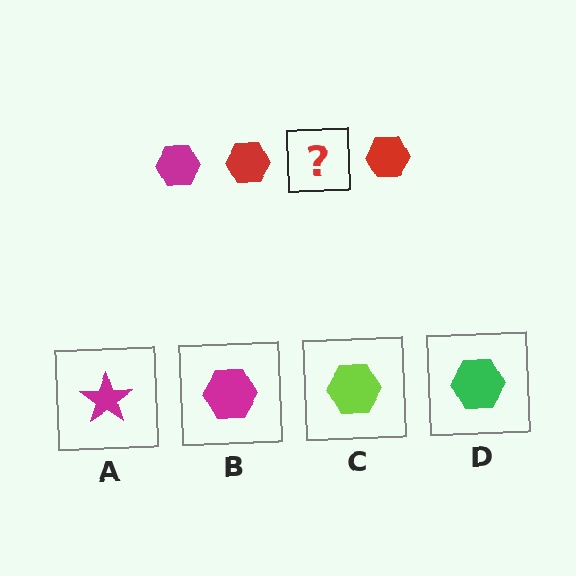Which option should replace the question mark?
Option B.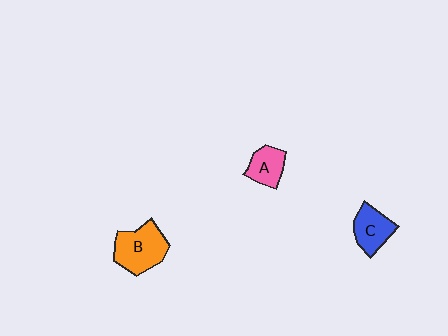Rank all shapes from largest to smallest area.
From largest to smallest: B (orange), C (blue), A (pink).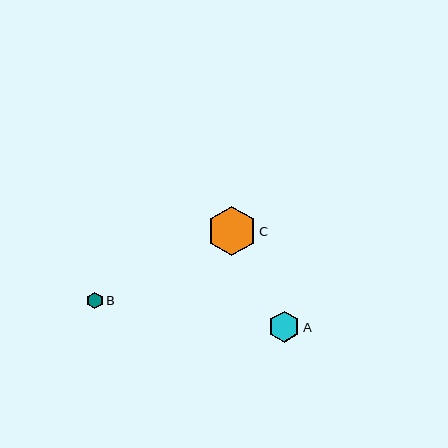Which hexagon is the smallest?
Hexagon B is the smallest with a size of approximately 17 pixels.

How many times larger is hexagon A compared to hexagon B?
Hexagon A is approximately 1.9 times the size of hexagon B.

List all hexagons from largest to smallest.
From largest to smallest: C, A, B.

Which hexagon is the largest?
Hexagon C is the largest with a size of approximately 49 pixels.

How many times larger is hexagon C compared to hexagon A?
Hexagon C is approximately 1.6 times the size of hexagon A.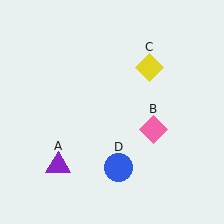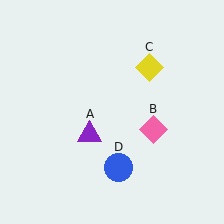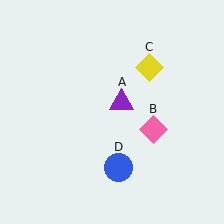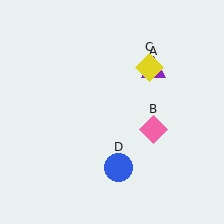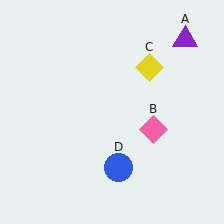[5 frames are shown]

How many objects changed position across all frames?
1 object changed position: purple triangle (object A).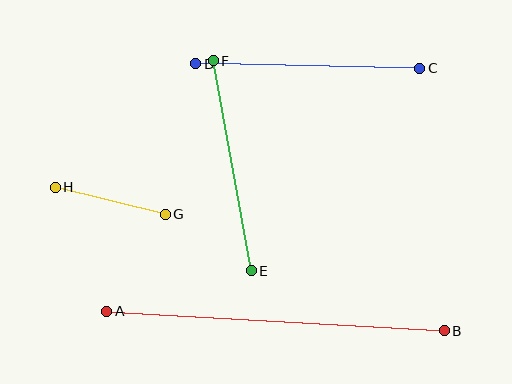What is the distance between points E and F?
The distance is approximately 213 pixels.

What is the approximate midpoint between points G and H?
The midpoint is at approximately (110, 201) pixels.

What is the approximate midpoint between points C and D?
The midpoint is at approximately (308, 66) pixels.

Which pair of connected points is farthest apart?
Points A and B are farthest apart.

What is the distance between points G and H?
The distance is approximately 113 pixels.